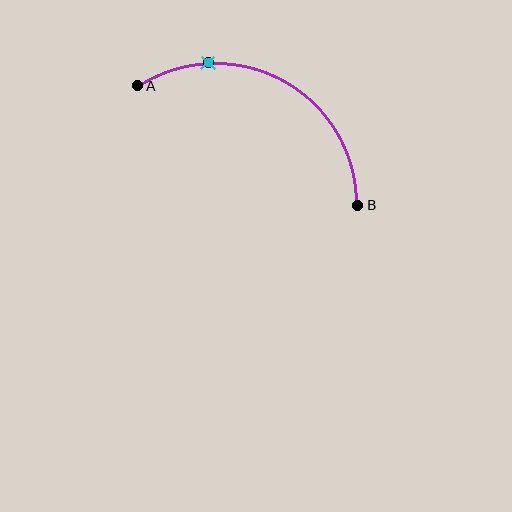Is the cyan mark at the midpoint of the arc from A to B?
No. The cyan mark lies on the arc but is closer to endpoint A. The arc midpoint would be at the point on the curve equidistant along the arc from both A and B.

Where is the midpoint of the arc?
The arc midpoint is the point on the curve farthest from the straight line joining A and B. It sits above that line.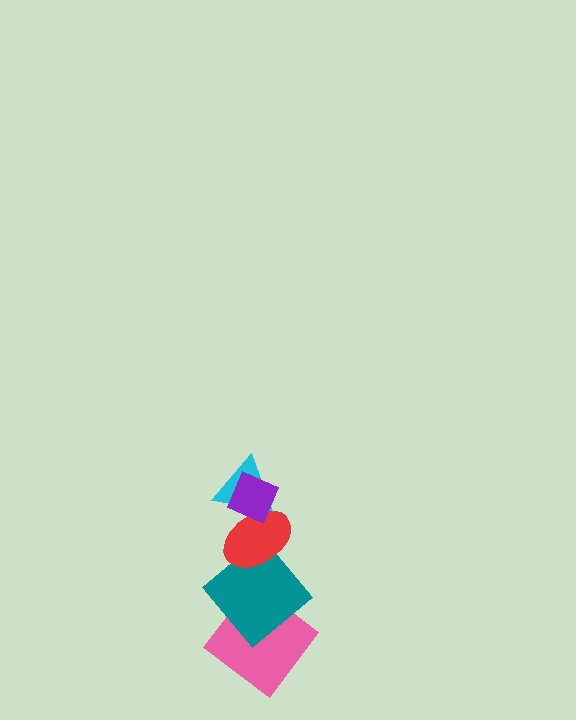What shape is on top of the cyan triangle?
The purple diamond is on top of the cyan triangle.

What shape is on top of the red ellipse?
The cyan triangle is on top of the red ellipse.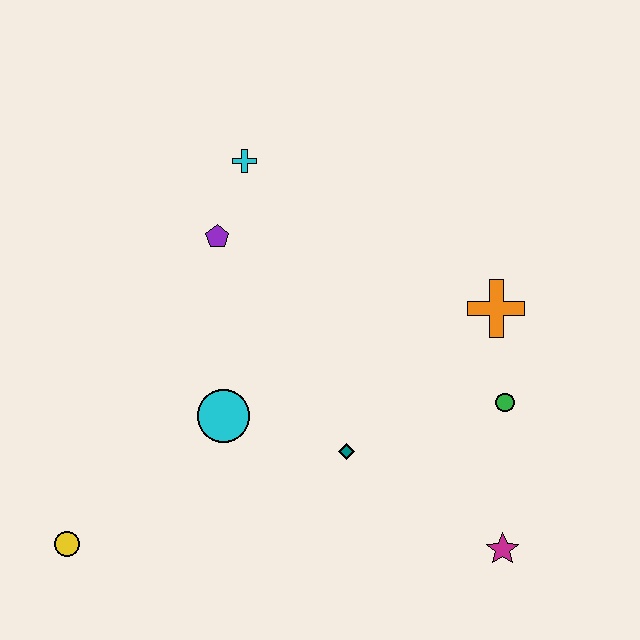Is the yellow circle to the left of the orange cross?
Yes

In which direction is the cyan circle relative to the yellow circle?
The cyan circle is to the right of the yellow circle.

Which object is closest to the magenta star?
The green circle is closest to the magenta star.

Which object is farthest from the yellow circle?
The orange cross is farthest from the yellow circle.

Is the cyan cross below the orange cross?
No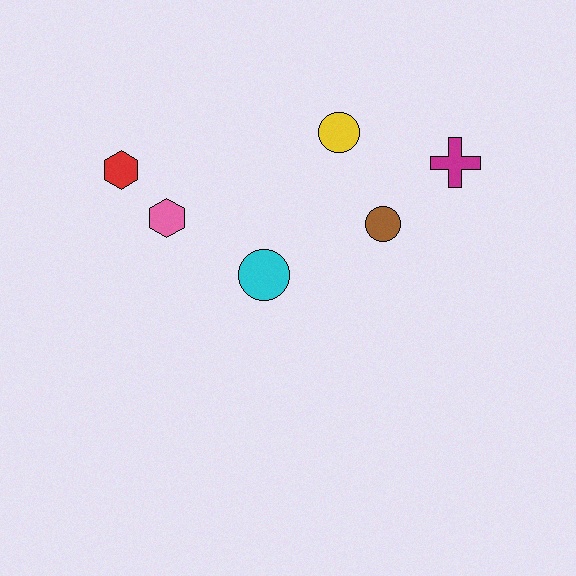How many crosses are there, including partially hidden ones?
There is 1 cross.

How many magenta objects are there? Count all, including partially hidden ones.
There is 1 magenta object.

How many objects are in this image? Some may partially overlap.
There are 6 objects.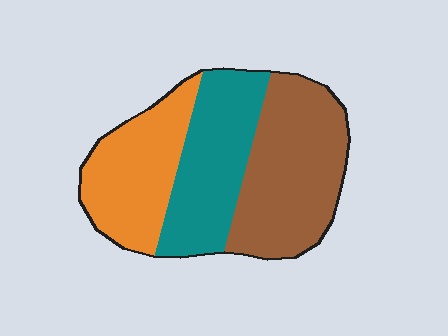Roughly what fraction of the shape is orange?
Orange takes up between a quarter and a half of the shape.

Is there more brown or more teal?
Brown.